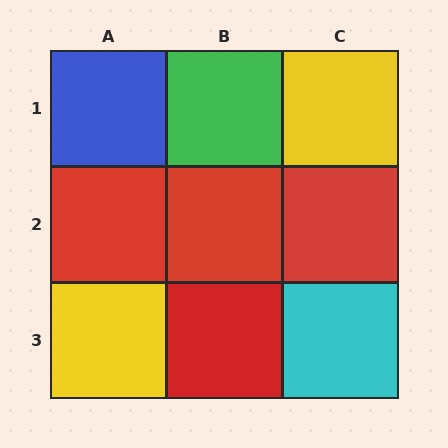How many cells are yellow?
2 cells are yellow.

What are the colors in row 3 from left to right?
Yellow, red, cyan.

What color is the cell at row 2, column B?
Red.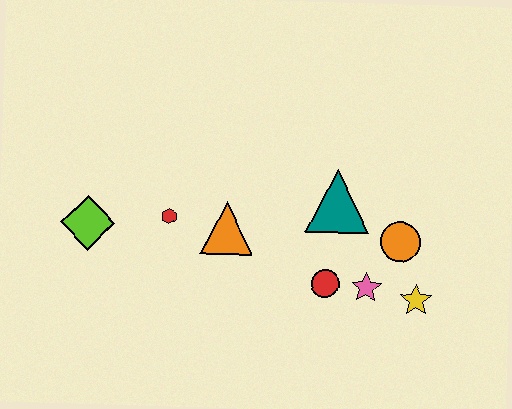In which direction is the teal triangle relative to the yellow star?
The teal triangle is above the yellow star.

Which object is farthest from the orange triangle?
The yellow star is farthest from the orange triangle.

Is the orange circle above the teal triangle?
No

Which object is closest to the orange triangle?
The red hexagon is closest to the orange triangle.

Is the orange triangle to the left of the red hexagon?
No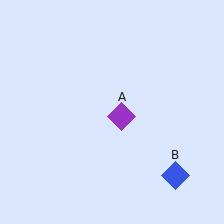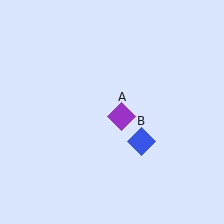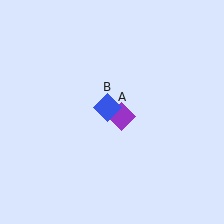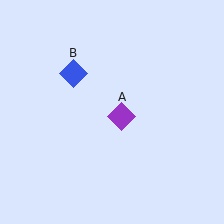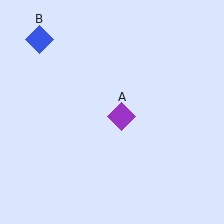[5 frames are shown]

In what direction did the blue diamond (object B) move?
The blue diamond (object B) moved up and to the left.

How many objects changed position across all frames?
1 object changed position: blue diamond (object B).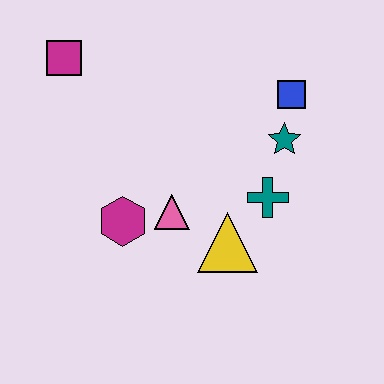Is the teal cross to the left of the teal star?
Yes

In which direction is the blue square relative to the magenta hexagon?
The blue square is to the right of the magenta hexagon.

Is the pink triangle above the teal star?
No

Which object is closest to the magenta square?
The magenta hexagon is closest to the magenta square.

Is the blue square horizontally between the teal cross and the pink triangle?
No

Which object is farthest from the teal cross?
The magenta square is farthest from the teal cross.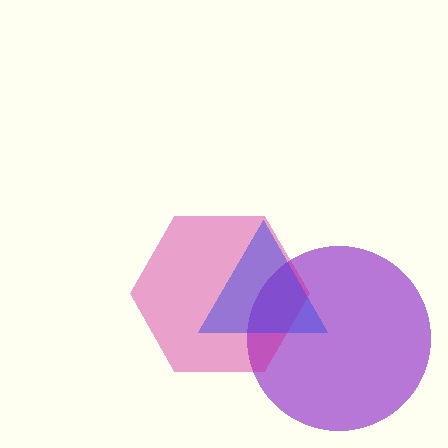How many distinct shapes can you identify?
There are 3 distinct shapes: a purple circle, a magenta hexagon, a blue triangle.